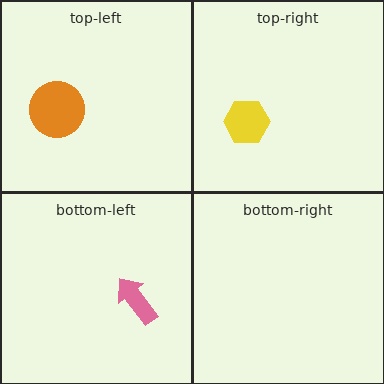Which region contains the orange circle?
The top-left region.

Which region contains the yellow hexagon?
The top-right region.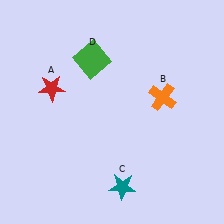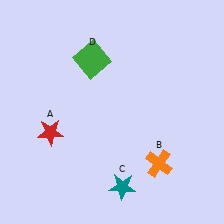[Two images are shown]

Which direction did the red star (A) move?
The red star (A) moved down.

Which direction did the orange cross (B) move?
The orange cross (B) moved down.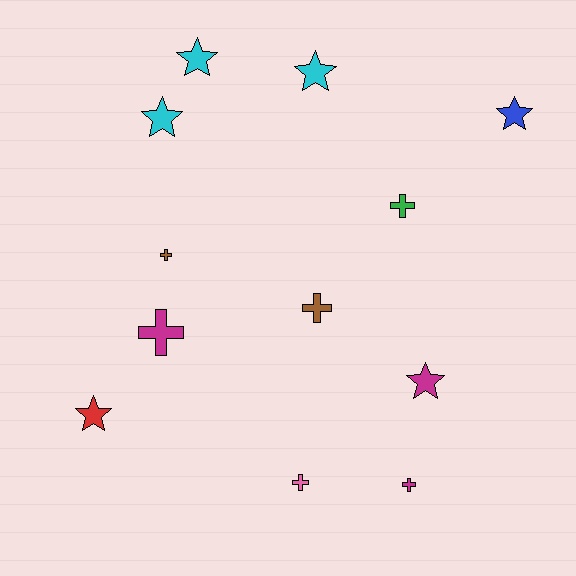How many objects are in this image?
There are 12 objects.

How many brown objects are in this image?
There are 2 brown objects.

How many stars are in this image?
There are 6 stars.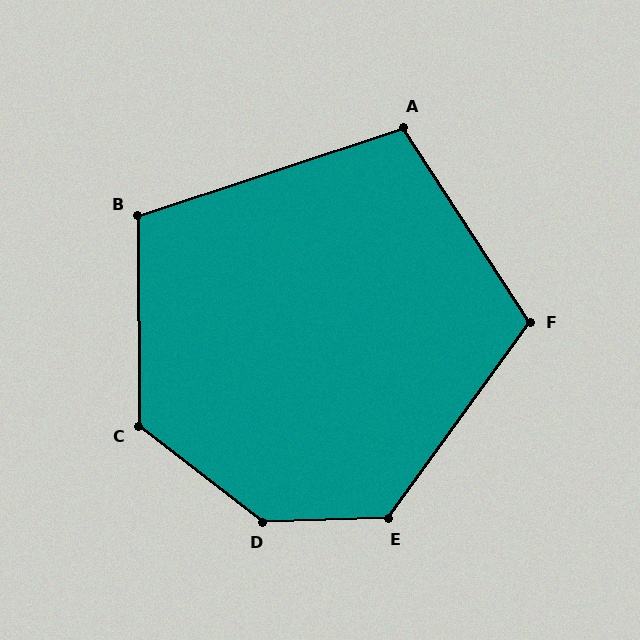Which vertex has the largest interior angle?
D, at approximately 141 degrees.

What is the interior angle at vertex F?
Approximately 111 degrees (obtuse).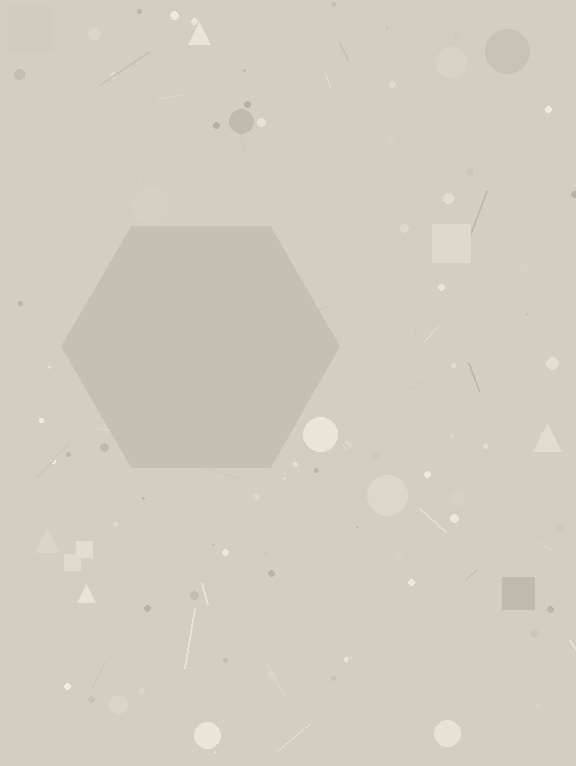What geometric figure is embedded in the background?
A hexagon is embedded in the background.